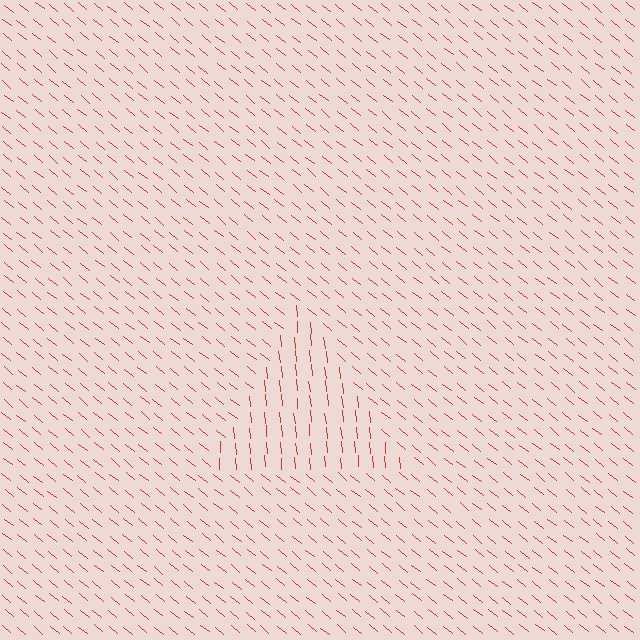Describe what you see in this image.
The image is filled with small red line segments. A triangle region in the image has lines oriented differently from the surrounding lines, creating a visible texture boundary.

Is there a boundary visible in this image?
Yes, there is a texture boundary formed by a change in line orientation.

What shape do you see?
I see a triangle.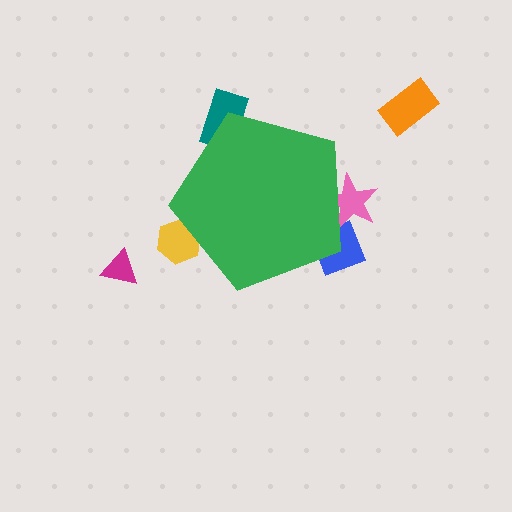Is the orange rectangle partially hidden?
No, the orange rectangle is fully visible.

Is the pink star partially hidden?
Yes, the pink star is partially hidden behind the green pentagon.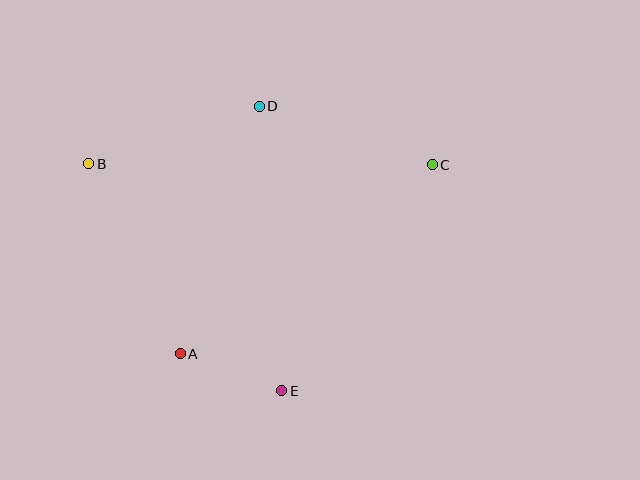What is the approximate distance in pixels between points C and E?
The distance between C and E is approximately 272 pixels.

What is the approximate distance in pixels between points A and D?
The distance between A and D is approximately 260 pixels.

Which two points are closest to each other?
Points A and E are closest to each other.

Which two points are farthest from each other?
Points B and C are farthest from each other.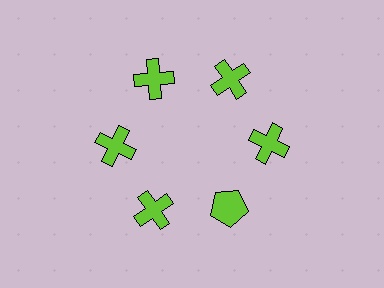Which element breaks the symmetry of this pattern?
The lime pentagon at roughly the 5 o'clock position breaks the symmetry. All other shapes are lime crosses.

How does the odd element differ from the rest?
It has a different shape: pentagon instead of cross.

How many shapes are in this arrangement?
There are 6 shapes arranged in a ring pattern.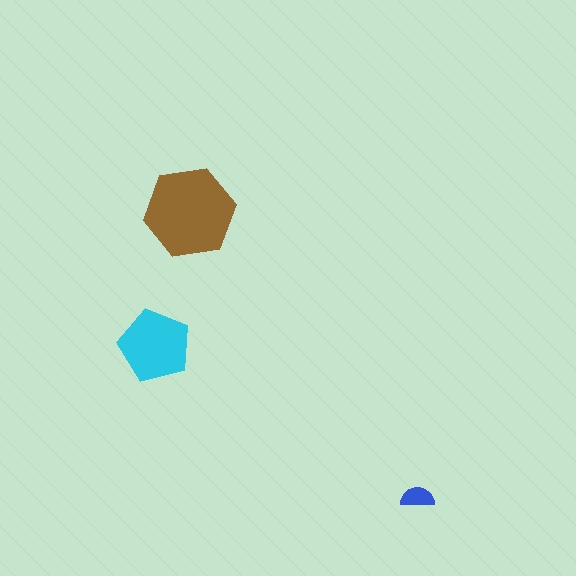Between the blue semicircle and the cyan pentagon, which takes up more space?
The cyan pentagon.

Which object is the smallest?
The blue semicircle.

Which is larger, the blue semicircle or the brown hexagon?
The brown hexagon.